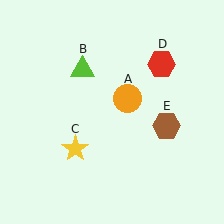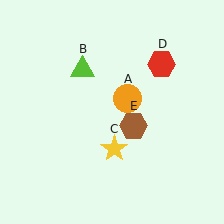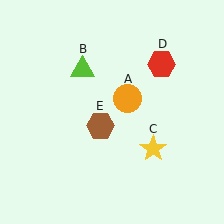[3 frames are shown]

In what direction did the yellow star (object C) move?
The yellow star (object C) moved right.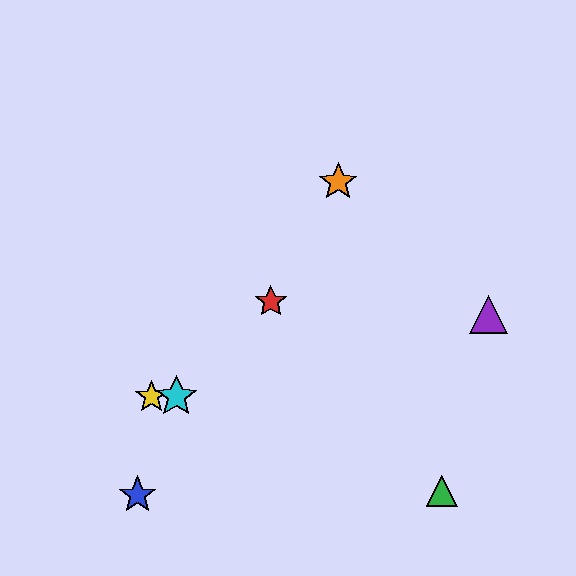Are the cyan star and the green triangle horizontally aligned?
No, the cyan star is at y≈397 and the green triangle is at y≈491.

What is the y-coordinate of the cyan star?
The cyan star is at y≈397.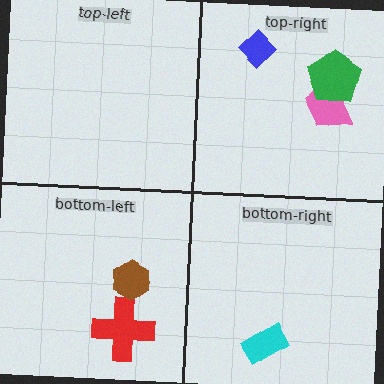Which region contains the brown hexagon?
The bottom-left region.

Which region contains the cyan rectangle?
The bottom-right region.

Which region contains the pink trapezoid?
The top-right region.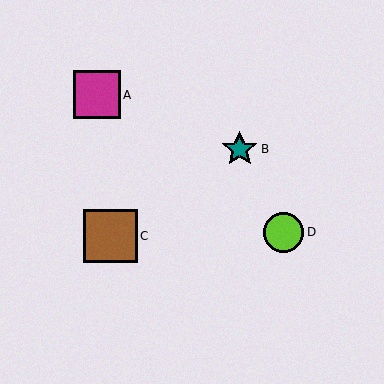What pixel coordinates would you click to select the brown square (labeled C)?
Click at (110, 236) to select the brown square C.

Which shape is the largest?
The brown square (labeled C) is the largest.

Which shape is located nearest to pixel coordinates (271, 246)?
The lime circle (labeled D) at (284, 232) is nearest to that location.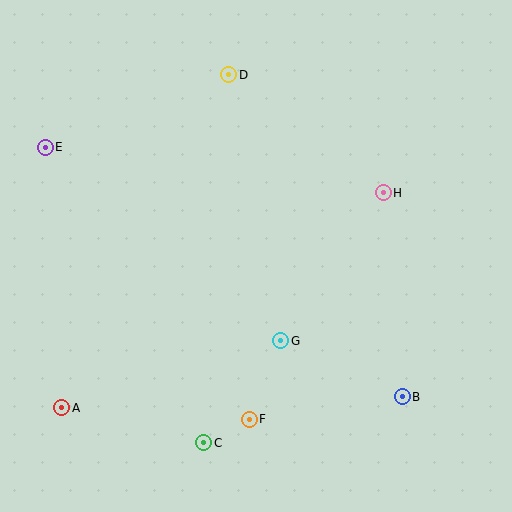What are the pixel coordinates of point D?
Point D is at (229, 75).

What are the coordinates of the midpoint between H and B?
The midpoint between H and B is at (393, 295).